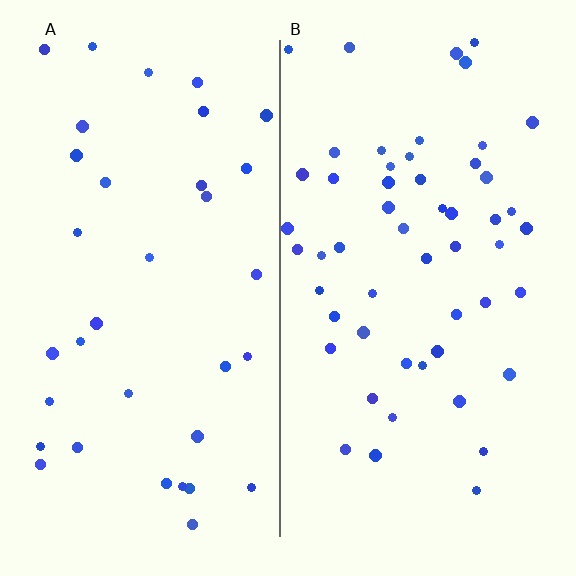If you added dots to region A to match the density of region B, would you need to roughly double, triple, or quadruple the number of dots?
Approximately double.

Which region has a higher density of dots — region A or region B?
B (the right).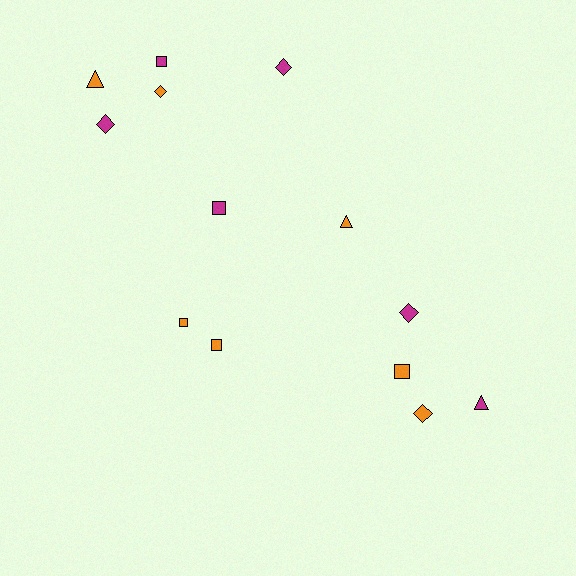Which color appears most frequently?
Orange, with 7 objects.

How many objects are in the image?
There are 13 objects.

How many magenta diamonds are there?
There are 3 magenta diamonds.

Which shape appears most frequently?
Square, with 5 objects.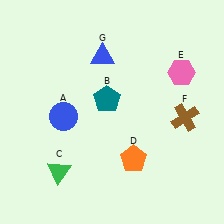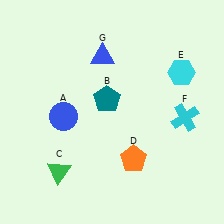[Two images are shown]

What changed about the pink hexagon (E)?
In Image 1, E is pink. In Image 2, it changed to cyan.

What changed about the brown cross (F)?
In Image 1, F is brown. In Image 2, it changed to cyan.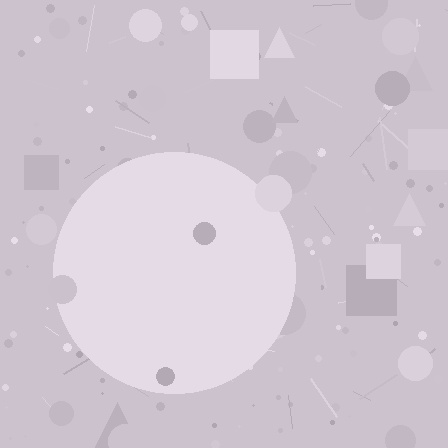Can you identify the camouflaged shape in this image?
The camouflaged shape is a circle.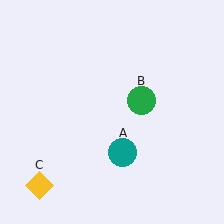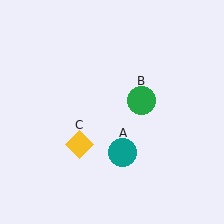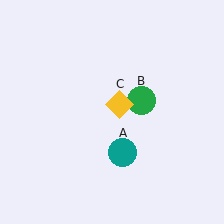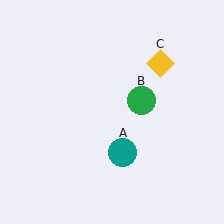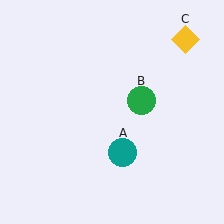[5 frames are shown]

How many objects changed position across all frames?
1 object changed position: yellow diamond (object C).